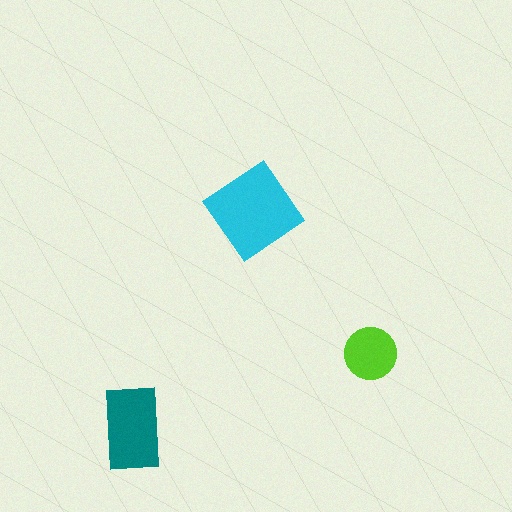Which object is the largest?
The cyan diamond.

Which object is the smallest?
The lime circle.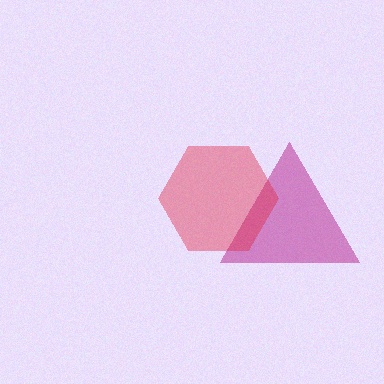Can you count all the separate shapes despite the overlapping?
Yes, there are 2 separate shapes.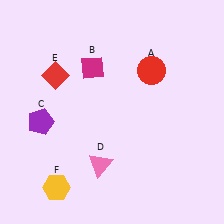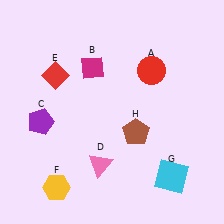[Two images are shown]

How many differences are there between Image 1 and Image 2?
There are 2 differences between the two images.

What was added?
A cyan square (G), a brown pentagon (H) were added in Image 2.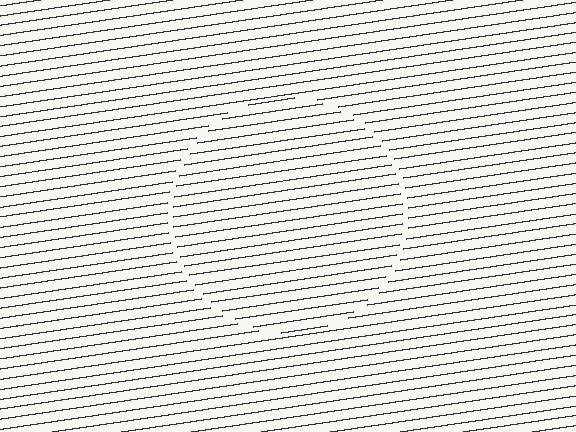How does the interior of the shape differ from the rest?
The interior of the shape contains the same grating, shifted by half a period — the contour is defined by the phase discontinuity where line-ends from the inner and outer gratings abut.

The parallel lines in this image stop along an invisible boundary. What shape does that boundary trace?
An illusory circle. The interior of the shape contains the same grating, shifted by half a period — the contour is defined by the phase discontinuity where line-ends from the inner and outer gratings abut.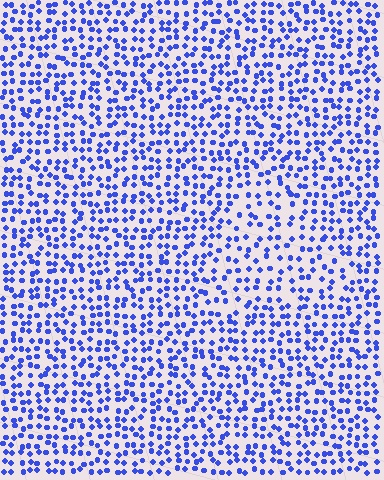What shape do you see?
I see a triangle.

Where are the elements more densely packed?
The elements are more densely packed outside the triangle boundary.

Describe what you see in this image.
The image contains small blue elements arranged at two different densities. A triangle-shaped region is visible where the elements are less densely packed than the surrounding area.